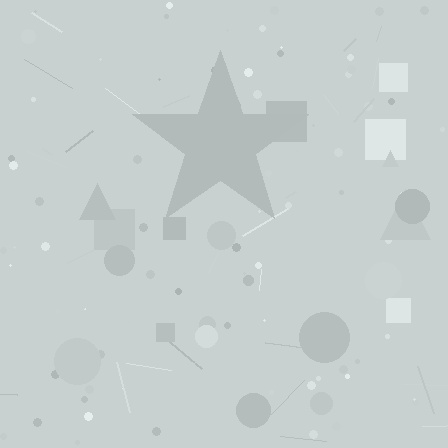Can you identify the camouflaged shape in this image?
The camouflaged shape is a star.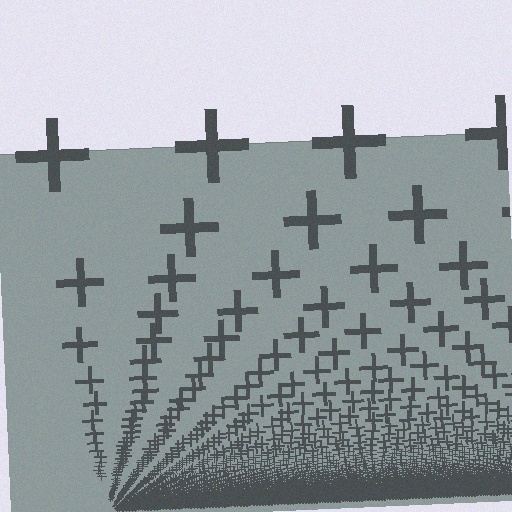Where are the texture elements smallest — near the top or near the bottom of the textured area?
Near the bottom.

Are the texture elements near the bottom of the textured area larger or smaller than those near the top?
Smaller. The gradient is inverted — elements near the bottom are smaller and denser.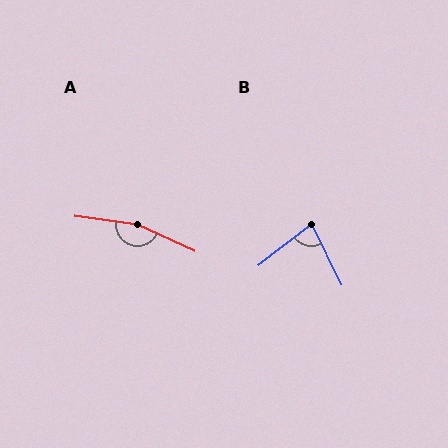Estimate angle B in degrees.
Approximately 78 degrees.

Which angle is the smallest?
B, at approximately 78 degrees.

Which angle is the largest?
A, at approximately 162 degrees.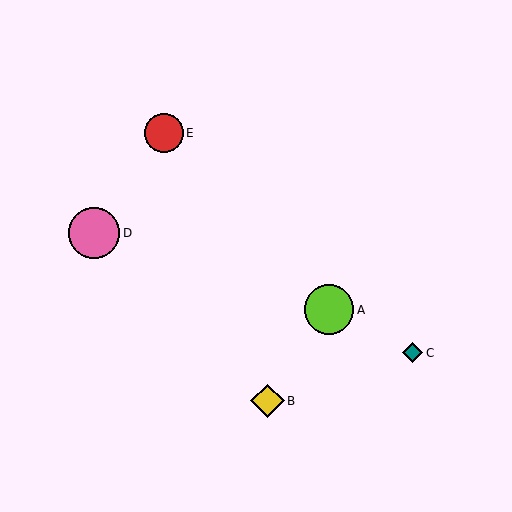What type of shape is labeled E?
Shape E is a red circle.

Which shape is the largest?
The pink circle (labeled D) is the largest.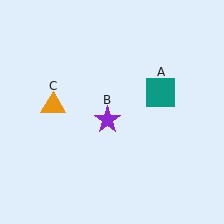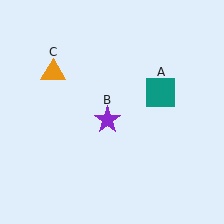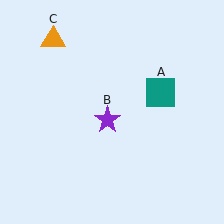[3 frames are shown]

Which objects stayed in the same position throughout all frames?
Teal square (object A) and purple star (object B) remained stationary.